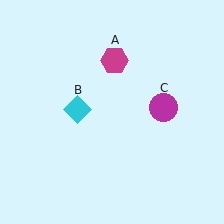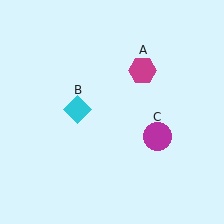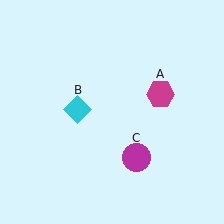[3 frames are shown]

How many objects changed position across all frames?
2 objects changed position: magenta hexagon (object A), magenta circle (object C).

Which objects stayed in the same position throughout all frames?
Cyan diamond (object B) remained stationary.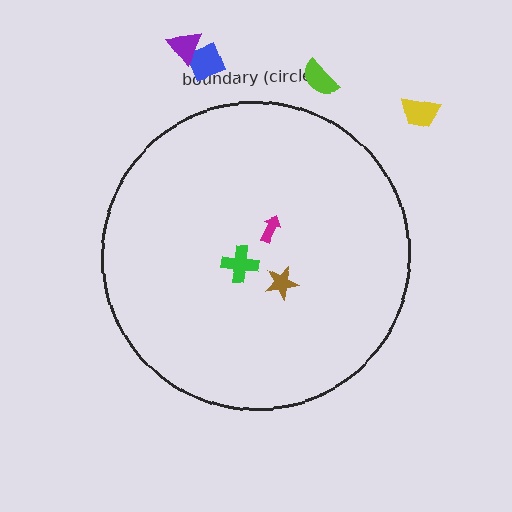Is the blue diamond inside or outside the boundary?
Outside.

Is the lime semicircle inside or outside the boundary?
Outside.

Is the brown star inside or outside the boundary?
Inside.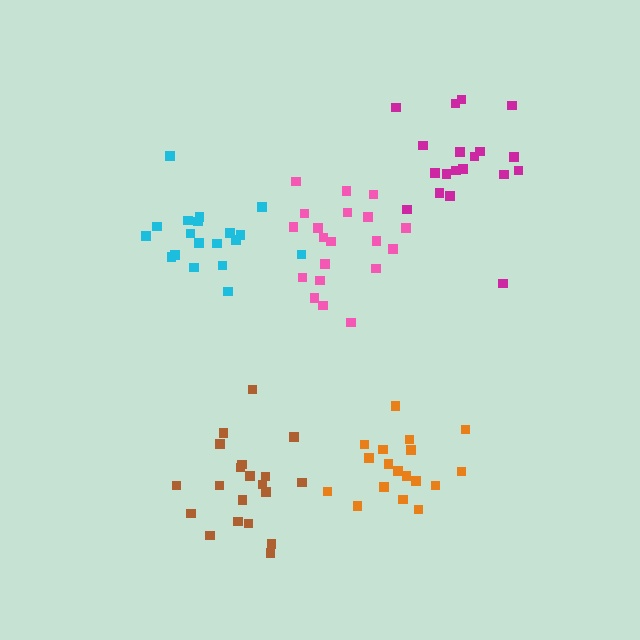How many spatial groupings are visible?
There are 5 spatial groupings.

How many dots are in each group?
Group 1: 19 dots, Group 2: 20 dots, Group 3: 18 dots, Group 4: 19 dots, Group 5: 20 dots (96 total).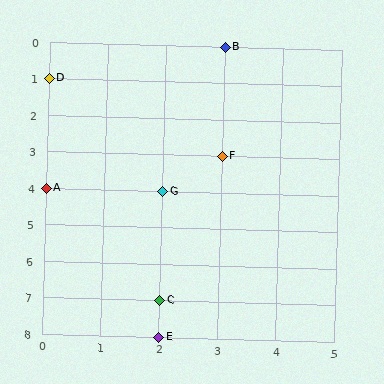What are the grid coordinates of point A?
Point A is at grid coordinates (0, 4).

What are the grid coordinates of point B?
Point B is at grid coordinates (3, 0).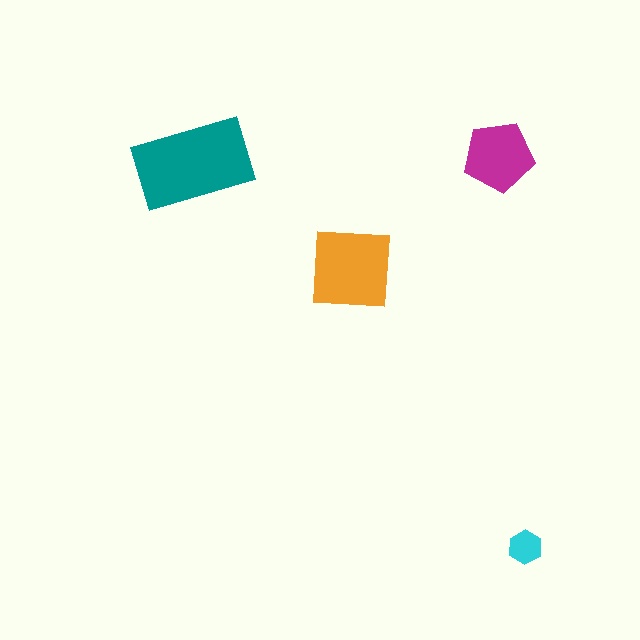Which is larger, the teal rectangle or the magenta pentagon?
The teal rectangle.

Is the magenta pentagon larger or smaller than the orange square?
Smaller.